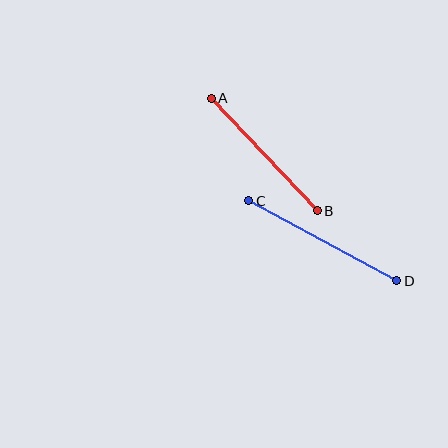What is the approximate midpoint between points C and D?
The midpoint is at approximately (323, 241) pixels.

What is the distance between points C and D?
The distance is approximately 168 pixels.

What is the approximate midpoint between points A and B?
The midpoint is at approximately (264, 155) pixels.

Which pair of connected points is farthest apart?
Points C and D are farthest apart.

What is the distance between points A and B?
The distance is approximately 155 pixels.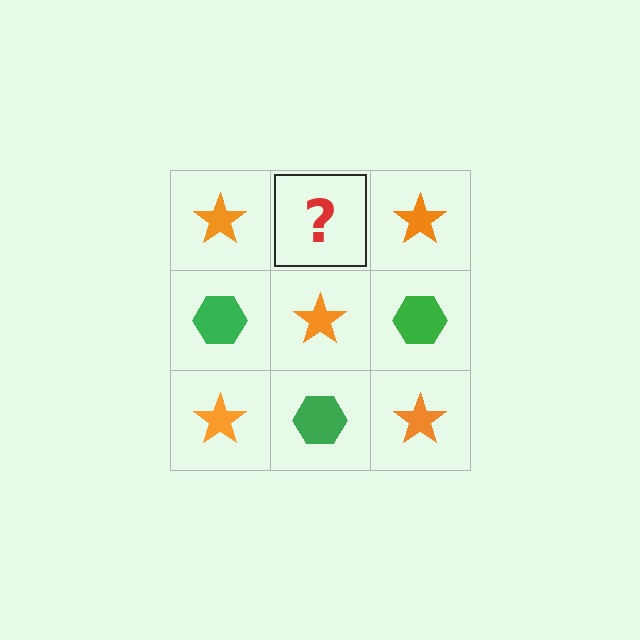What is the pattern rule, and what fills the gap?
The rule is that it alternates orange star and green hexagon in a checkerboard pattern. The gap should be filled with a green hexagon.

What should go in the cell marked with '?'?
The missing cell should contain a green hexagon.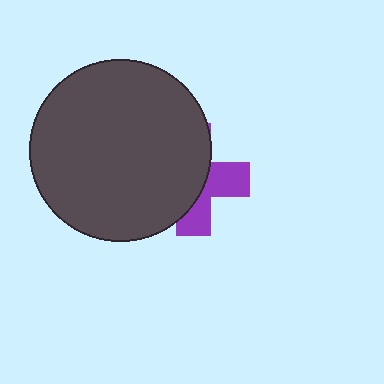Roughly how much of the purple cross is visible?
A small part of it is visible (roughly 38%).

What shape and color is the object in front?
The object in front is a dark gray circle.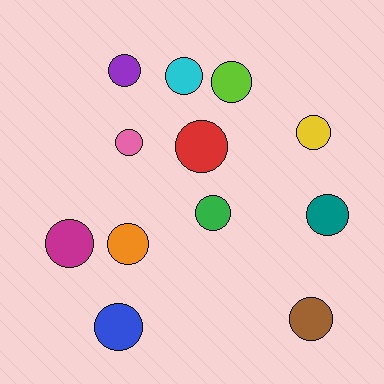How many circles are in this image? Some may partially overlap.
There are 12 circles.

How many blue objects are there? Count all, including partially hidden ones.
There is 1 blue object.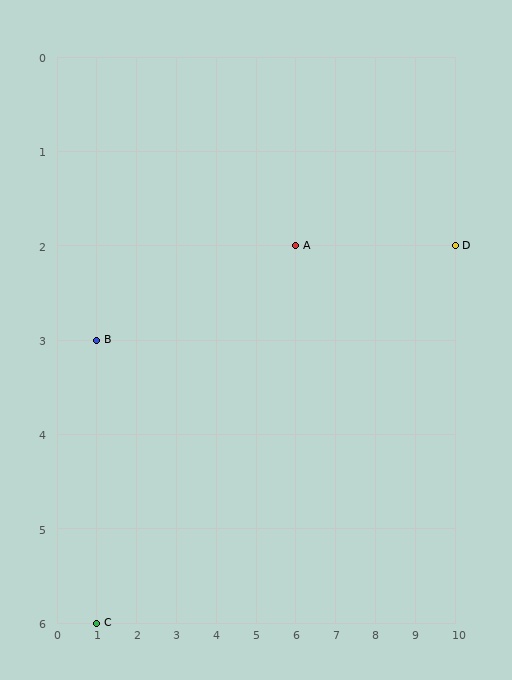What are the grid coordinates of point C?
Point C is at grid coordinates (1, 6).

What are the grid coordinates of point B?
Point B is at grid coordinates (1, 3).